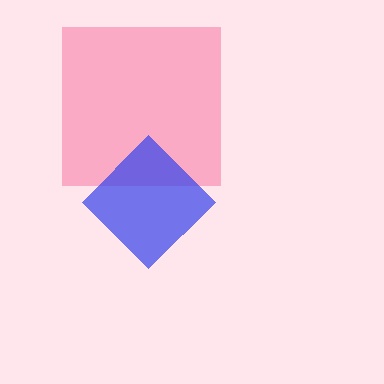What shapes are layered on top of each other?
The layered shapes are: a pink square, a blue diamond.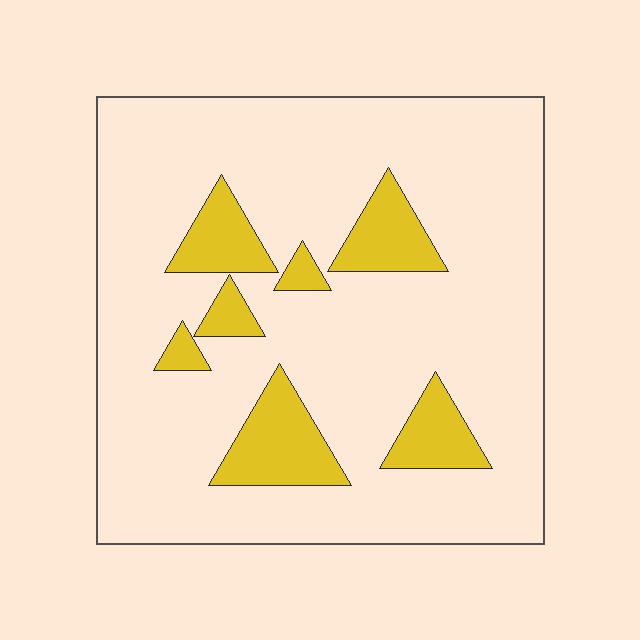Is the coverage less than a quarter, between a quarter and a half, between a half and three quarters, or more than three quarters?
Less than a quarter.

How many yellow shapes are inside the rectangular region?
7.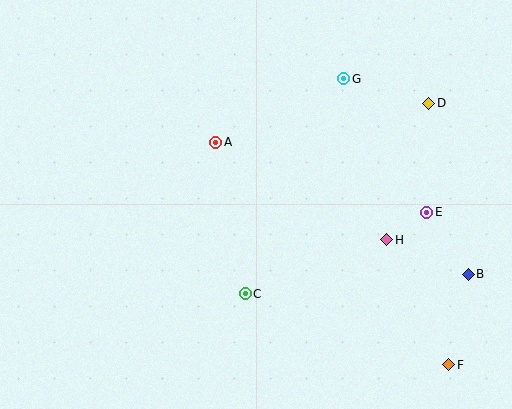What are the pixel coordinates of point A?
Point A is at (216, 142).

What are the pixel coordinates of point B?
Point B is at (468, 274).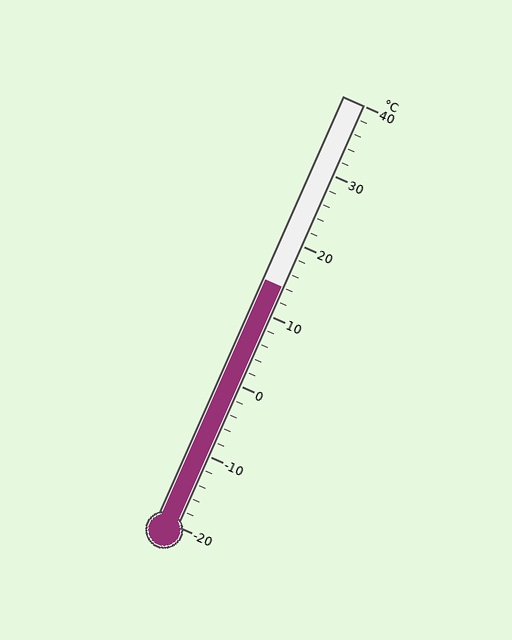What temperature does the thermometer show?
The thermometer shows approximately 14°C.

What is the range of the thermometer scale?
The thermometer scale ranges from -20°C to 40°C.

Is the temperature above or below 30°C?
The temperature is below 30°C.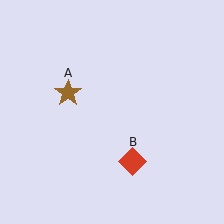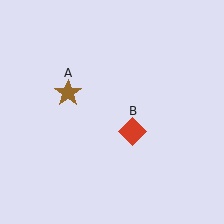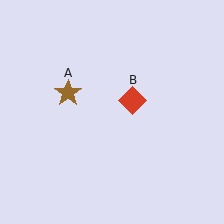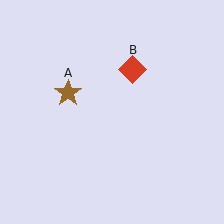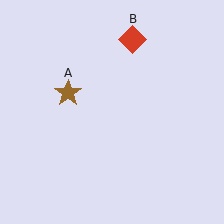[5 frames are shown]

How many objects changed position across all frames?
1 object changed position: red diamond (object B).